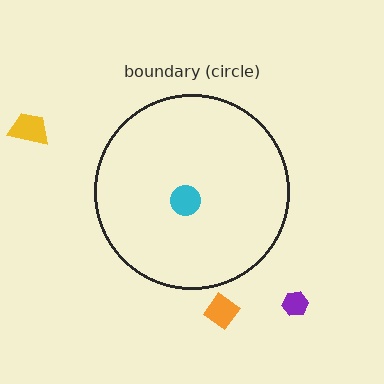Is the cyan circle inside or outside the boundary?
Inside.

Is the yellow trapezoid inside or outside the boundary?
Outside.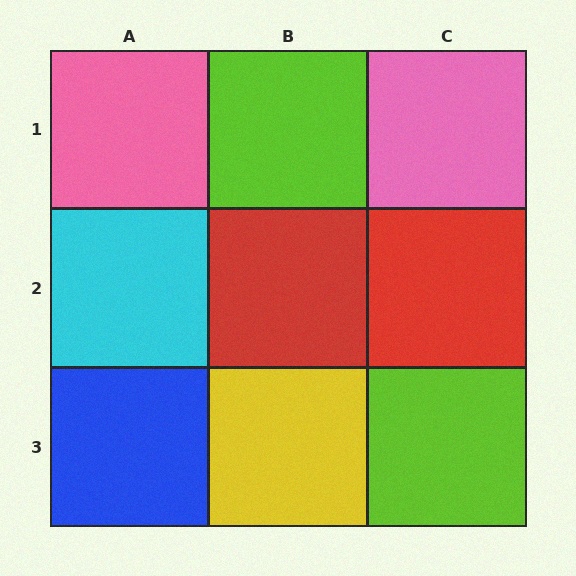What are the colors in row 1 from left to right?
Pink, lime, pink.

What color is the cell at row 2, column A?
Cyan.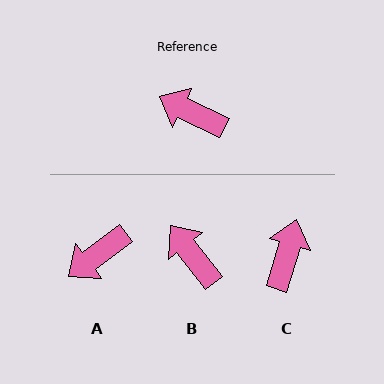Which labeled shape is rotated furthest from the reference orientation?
C, about 80 degrees away.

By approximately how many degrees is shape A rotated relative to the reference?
Approximately 63 degrees counter-clockwise.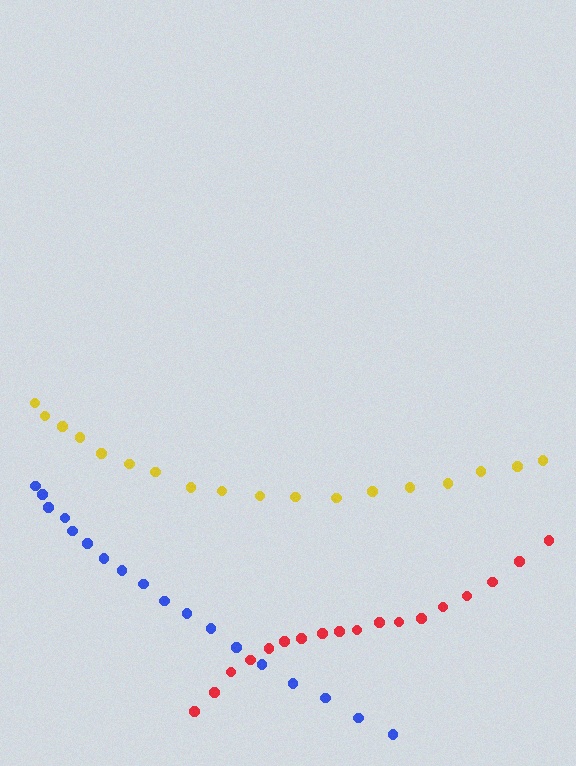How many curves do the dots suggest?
There are 3 distinct paths.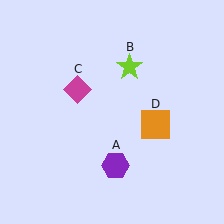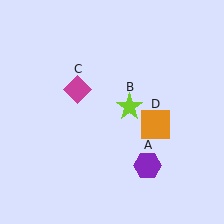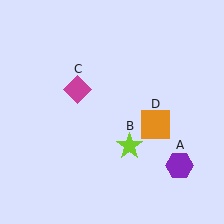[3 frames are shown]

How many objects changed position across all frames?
2 objects changed position: purple hexagon (object A), lime star (object B).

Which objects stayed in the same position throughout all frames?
Magenta diamond (object C) and orange square (object D) remained stationary.